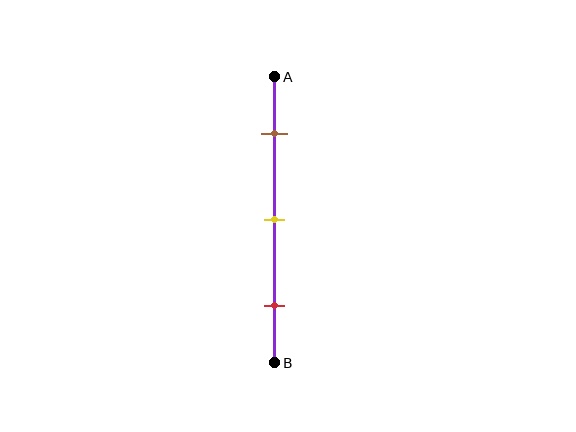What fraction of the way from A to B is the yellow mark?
The yellow mark is approximately 50% (0.5) of the way from A to B.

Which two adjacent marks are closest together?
The brown and yellow marks are the closest adjacent pair.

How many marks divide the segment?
There are 3 marks dividing the segment.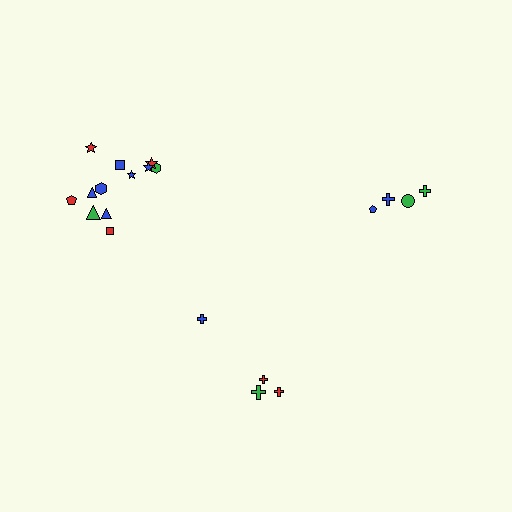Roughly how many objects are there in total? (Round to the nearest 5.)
Roughly 20 objects in total.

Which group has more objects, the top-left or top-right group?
The top-left group.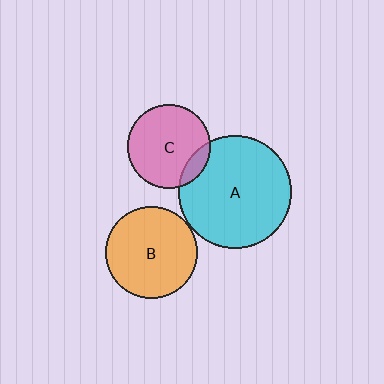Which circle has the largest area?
Circle A (cyan).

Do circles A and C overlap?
Yes.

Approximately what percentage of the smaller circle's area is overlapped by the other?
Approximately 15%.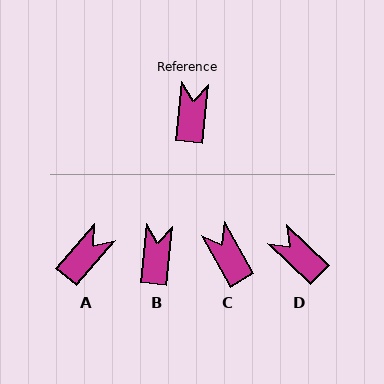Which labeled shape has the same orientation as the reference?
B.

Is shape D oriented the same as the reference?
No, it is off by about 51 degrees.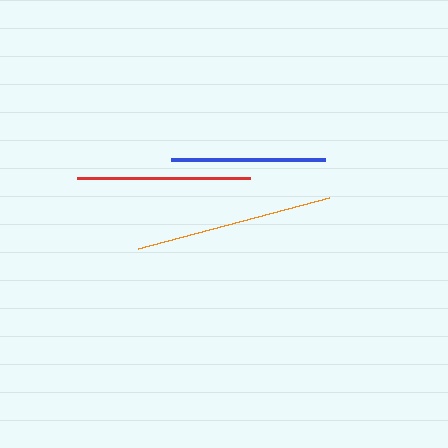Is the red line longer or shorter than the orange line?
The orange line is longer than the red line.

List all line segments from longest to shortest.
From longest to shortest: orange, red, blue.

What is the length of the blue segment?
The blue segment is approximately 154 pixels long.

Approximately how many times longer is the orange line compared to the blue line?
The orange line is approximately 1.3 times the length of the blue line.